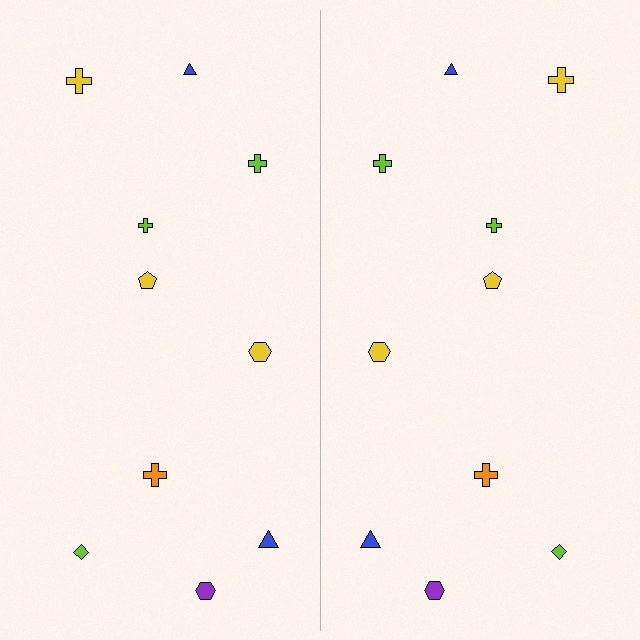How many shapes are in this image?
There are 20 shapes in this image.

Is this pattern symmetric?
Yes, this pattern has bilateral (reflection) symmetry.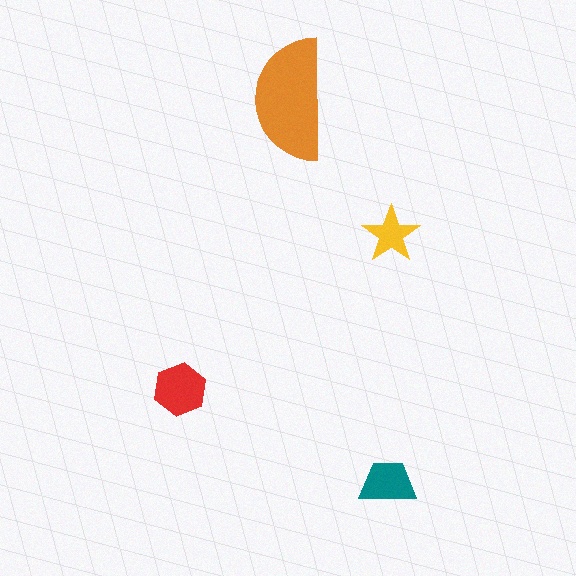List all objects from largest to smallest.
The orange semicircle, the red hexagon, the teal trapezoid, the yellow star.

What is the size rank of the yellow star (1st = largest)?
4th.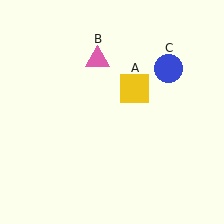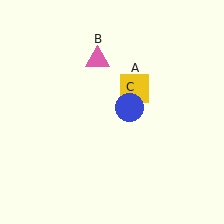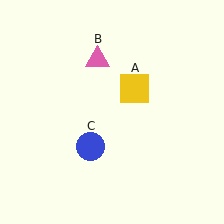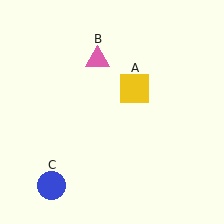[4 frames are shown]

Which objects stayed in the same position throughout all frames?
Yellow square (object A) and pink triangle (object B) remained stationary.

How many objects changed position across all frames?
1 object changed position: blue circle (object C).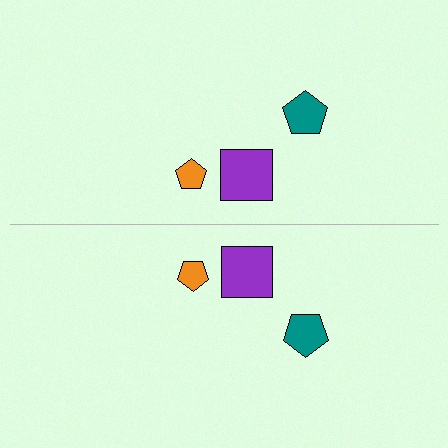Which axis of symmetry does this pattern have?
The pattern has a horizontal axis of symmetry running through the center of the image.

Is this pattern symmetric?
Yes, this pattern has bilateral (reflection) symmetry.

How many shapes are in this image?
There are 6 shapes in this image.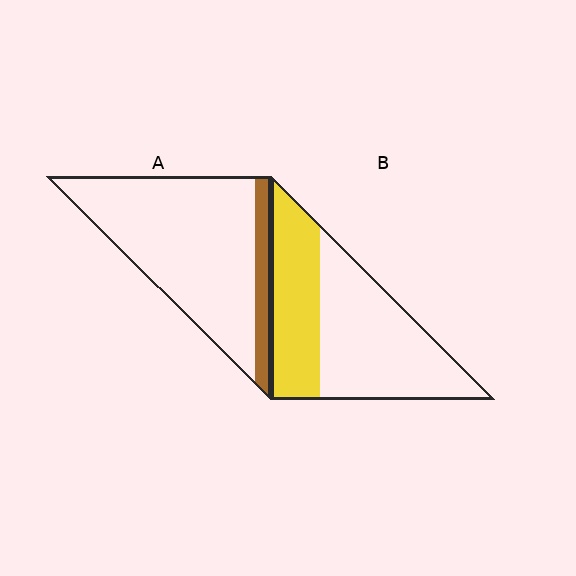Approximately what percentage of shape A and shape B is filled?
A is approximately 15% and B is approximately 40%.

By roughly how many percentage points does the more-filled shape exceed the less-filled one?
By roughly 25 percentage points (B over A).